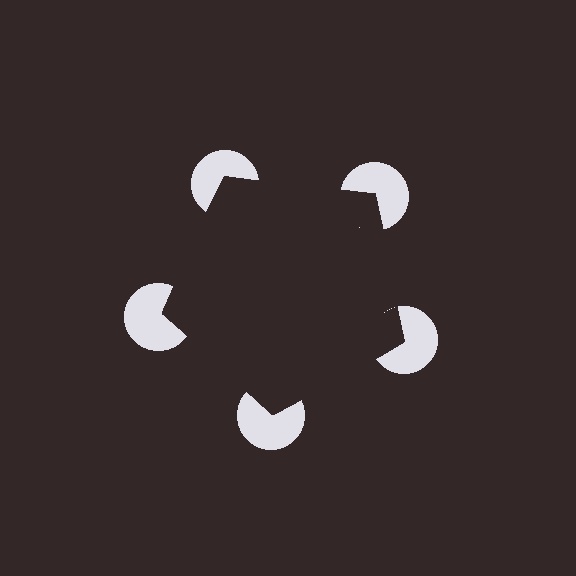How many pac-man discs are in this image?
There are 5 — one at each vertex of the illusory pentagon.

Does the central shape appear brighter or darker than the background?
It typically appears slightly darker than the background, even though no actual brightness change is drawn.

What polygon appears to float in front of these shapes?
An illusory pentagon — its edges are inferred from the aligned wedge cuts in the pac-man discs, not physically drawn.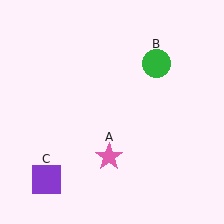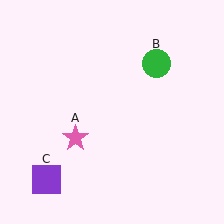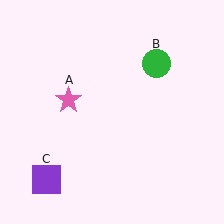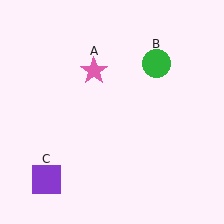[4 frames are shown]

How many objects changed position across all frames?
1 object changed position: pink star (object A).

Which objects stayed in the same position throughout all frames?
Green circle (object B) and purple square (object C) remained stationary.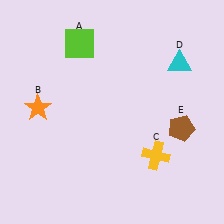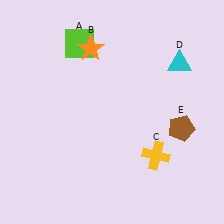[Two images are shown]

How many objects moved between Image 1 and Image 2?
1 object moved between the two images.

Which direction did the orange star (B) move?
The orange star (B) moved up.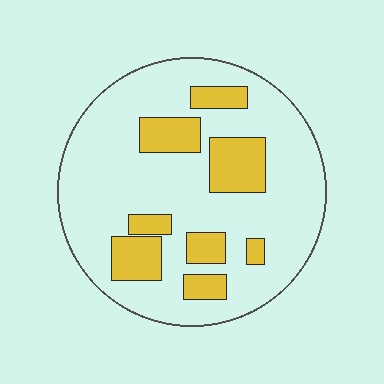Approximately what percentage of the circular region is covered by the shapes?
Approximately 25%.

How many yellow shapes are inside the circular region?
8.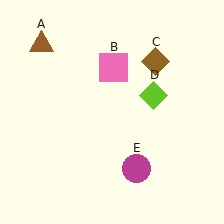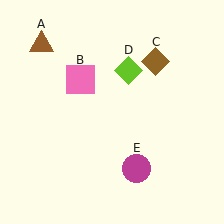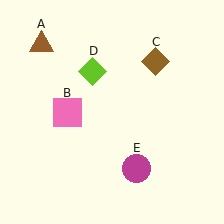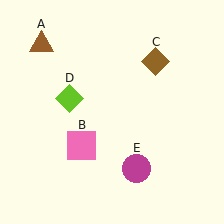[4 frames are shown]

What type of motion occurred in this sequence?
The pink square (object B), lime diamond (object D) rotated counterclockwise around the center of the scene.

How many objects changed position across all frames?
2 objects changed position: pink square (object B), lime diamond (object D).